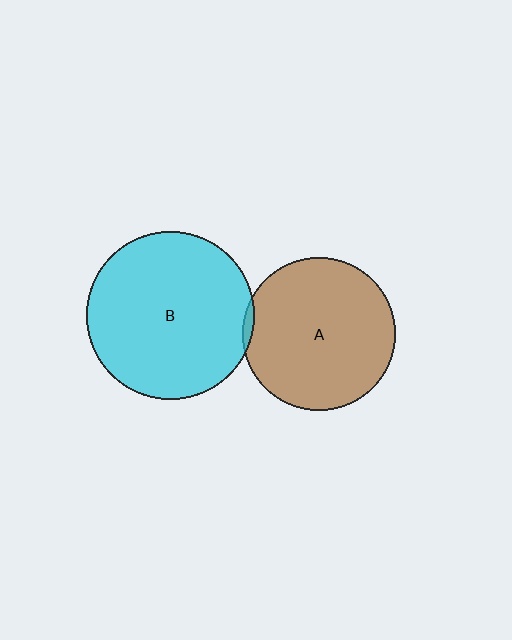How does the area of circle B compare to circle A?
Approximately 1.2 times.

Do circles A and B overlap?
Yes.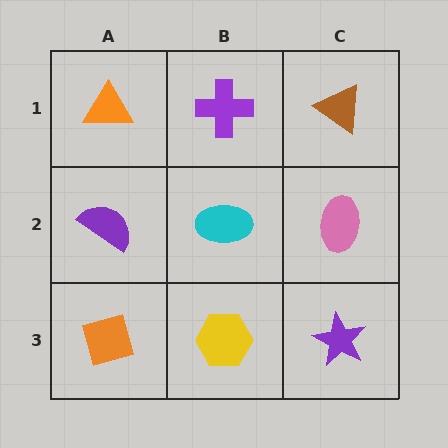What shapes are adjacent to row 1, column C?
A pink ellipse (row 2, column C), a purple cross (row 1, column B).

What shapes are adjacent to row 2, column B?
A purple cross (row 1, column B), a yellow hexagon (row 3, column B), a purple semicircle (row 2, column A), a pink ellipse (row 2, column C).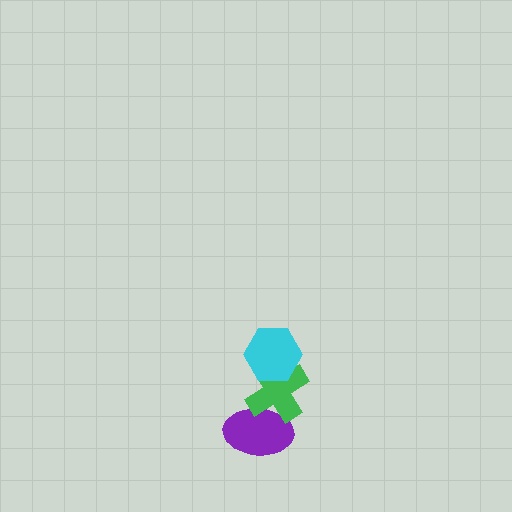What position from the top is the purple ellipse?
The purple ellipse is 3rd from the top.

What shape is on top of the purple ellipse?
The green cross is on top of the purple ellipse.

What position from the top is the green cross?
The green cross is 2nd from the top.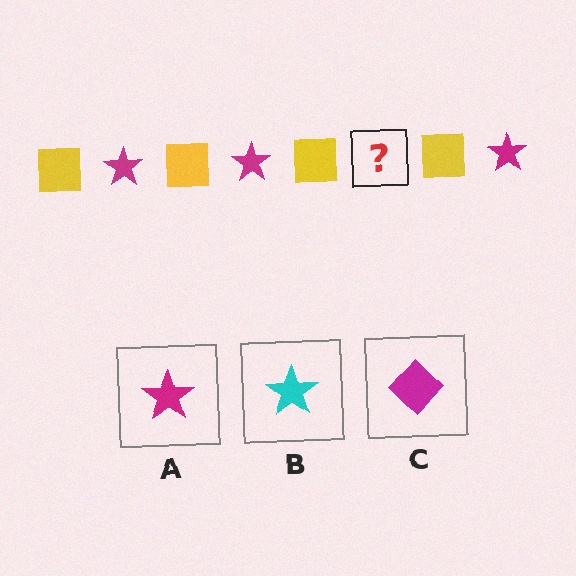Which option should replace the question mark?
Option A.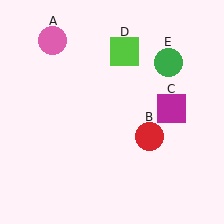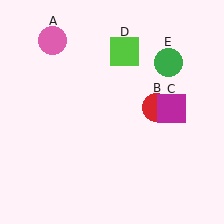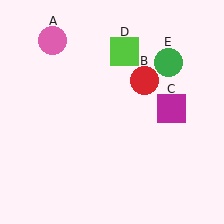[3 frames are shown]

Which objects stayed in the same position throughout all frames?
Pink circle (object A) and magenta square (object C) and lime square (object D) and green circle (object E) remained stationary.